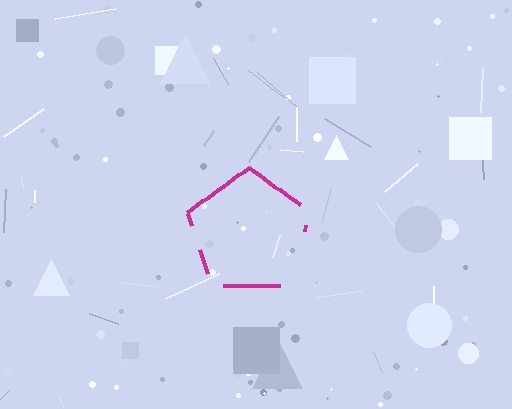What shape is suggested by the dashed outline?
The dashed outline suggests a pentagon.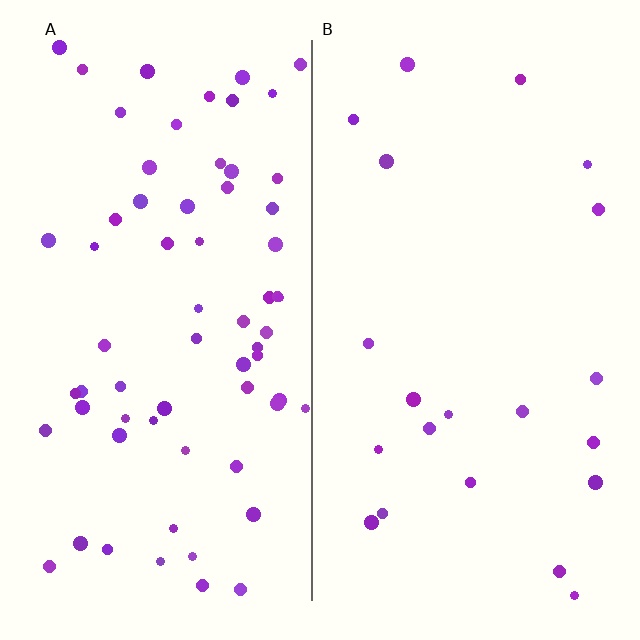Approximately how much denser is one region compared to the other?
Approximately 3.1× — region A over region B.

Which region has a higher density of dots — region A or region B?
A (the left).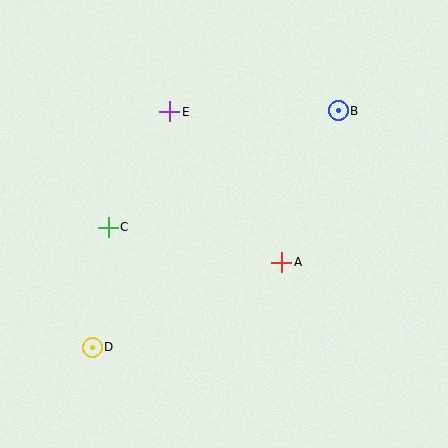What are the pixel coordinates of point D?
Point D is at (92, 347).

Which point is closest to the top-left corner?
Point E is closest to the top-left corner.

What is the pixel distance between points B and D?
The distance between B and D is 341 pixels.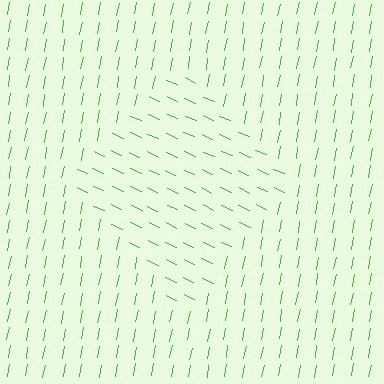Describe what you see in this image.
The image is filled with small green line segments. A diamond region in the image has lines oriented differently from the surrounding lines, creating a visible texture boundary.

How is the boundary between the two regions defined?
The boundary is defined purely by a change in line orientation (approximately 76 degrees difference). All lines are the same color and thickness.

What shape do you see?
I see a diamond.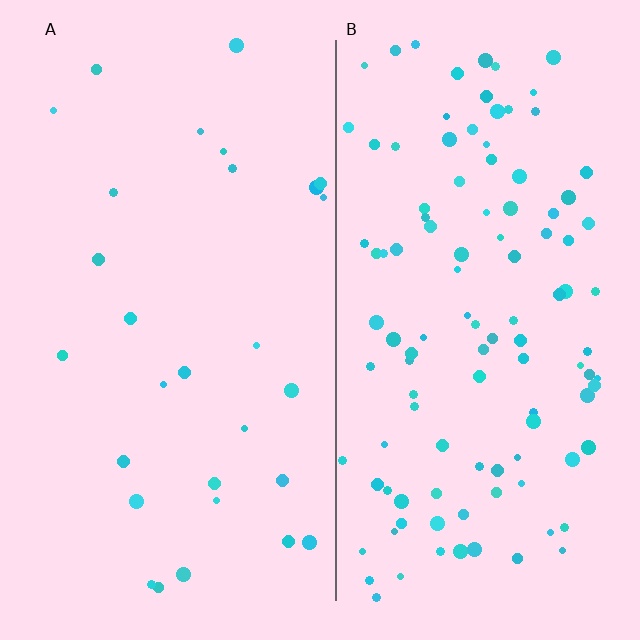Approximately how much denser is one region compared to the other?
Approximately 3.9× — region B over region A.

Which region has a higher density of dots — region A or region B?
B (the right).